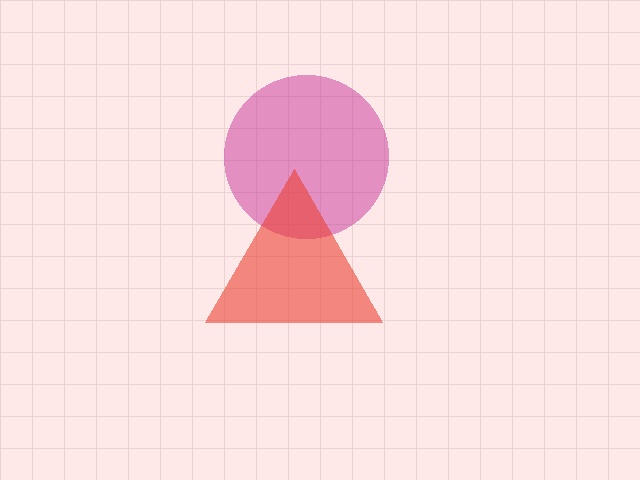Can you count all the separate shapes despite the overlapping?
Yes, there are 2 separate shapes.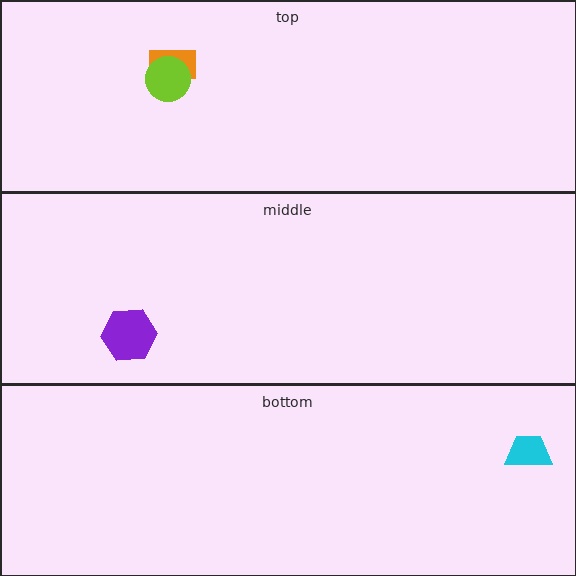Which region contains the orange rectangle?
The top region.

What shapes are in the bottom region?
The cyan trapezoid.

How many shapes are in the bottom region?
1.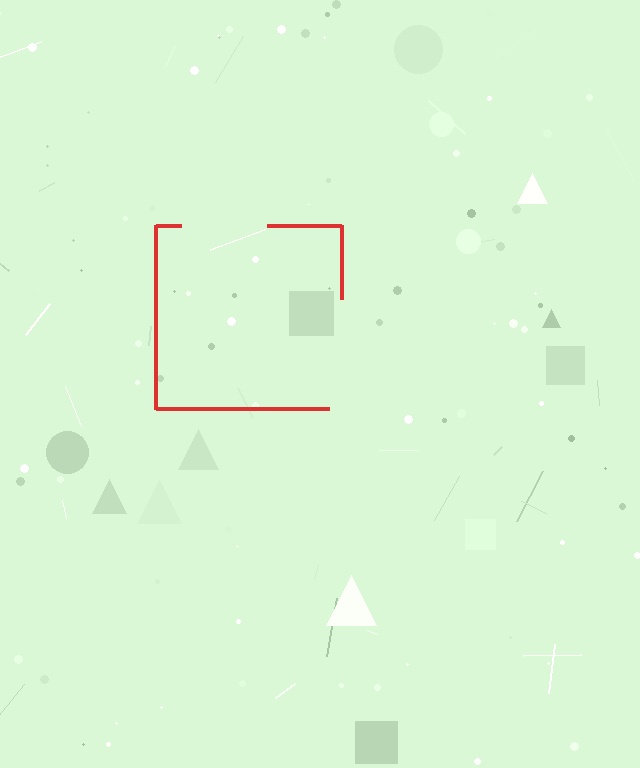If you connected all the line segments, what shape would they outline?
They would outline a square.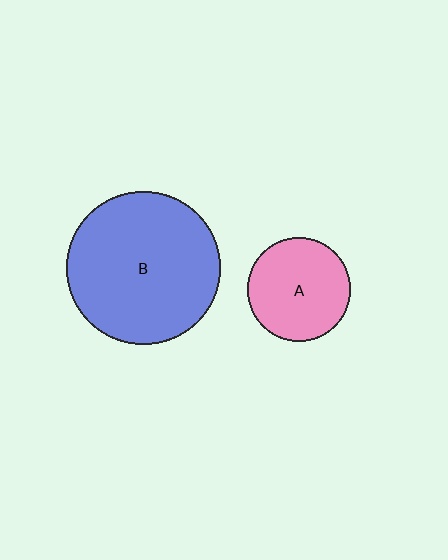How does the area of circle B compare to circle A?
Approximately 2.2 times.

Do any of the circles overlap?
No, none of the circles overlap.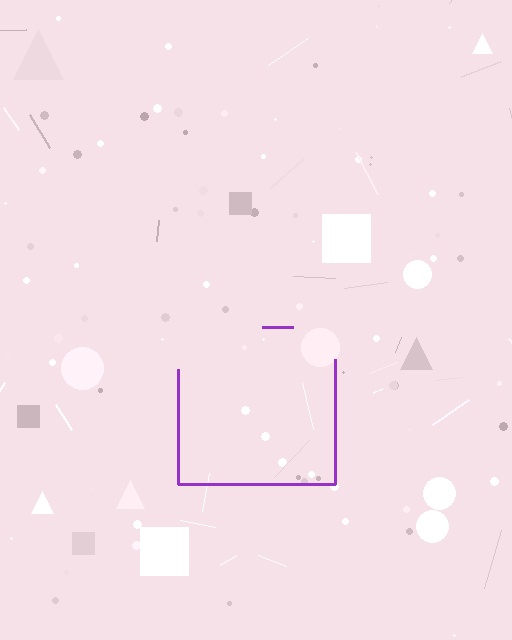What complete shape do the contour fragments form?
The contour fragments form a square.